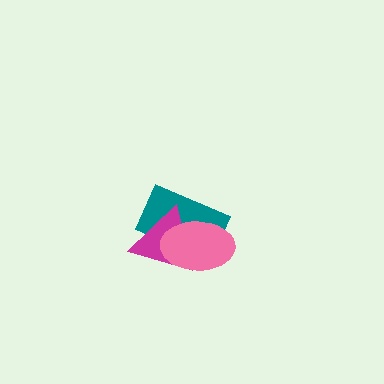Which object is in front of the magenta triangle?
The pink ellipse is in front of the magenta triangle.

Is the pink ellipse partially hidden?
No, no other shape covers it.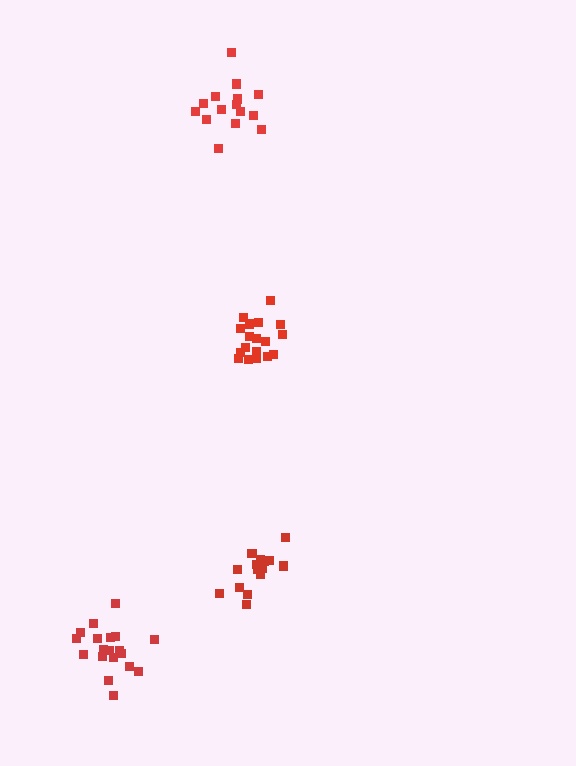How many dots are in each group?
Group 1: 15 dots, Group 2: 16 dots, Group 3: 19 dots, Group 4: 18 dots (68 total).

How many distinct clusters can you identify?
There are 4 distinct clusters.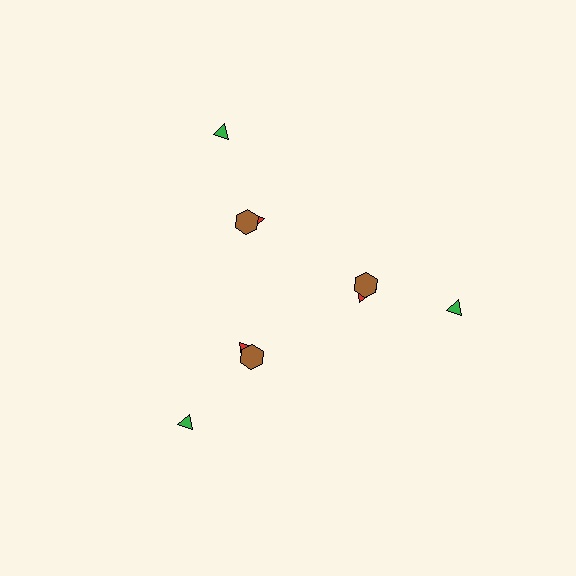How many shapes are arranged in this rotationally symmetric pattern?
There are 9 shapes, arranged in 3 groups of 3.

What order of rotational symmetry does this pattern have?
This pattern has 3-fold rotational symmetry.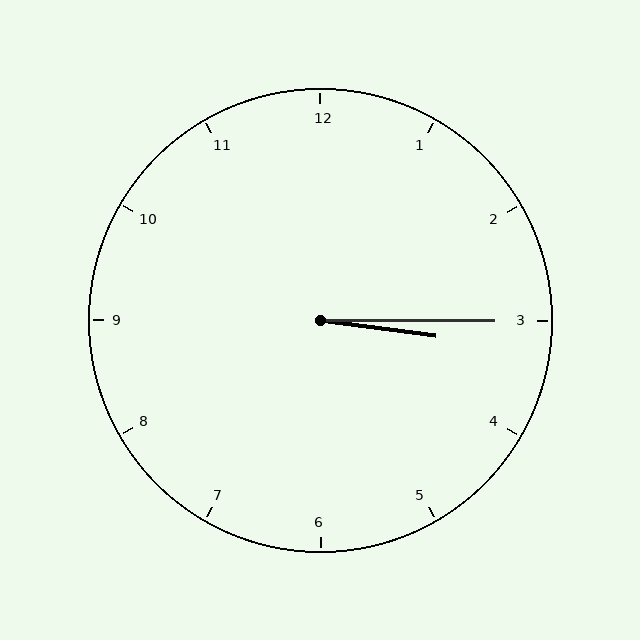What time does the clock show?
3:15.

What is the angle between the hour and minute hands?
Approximately 8 degrees.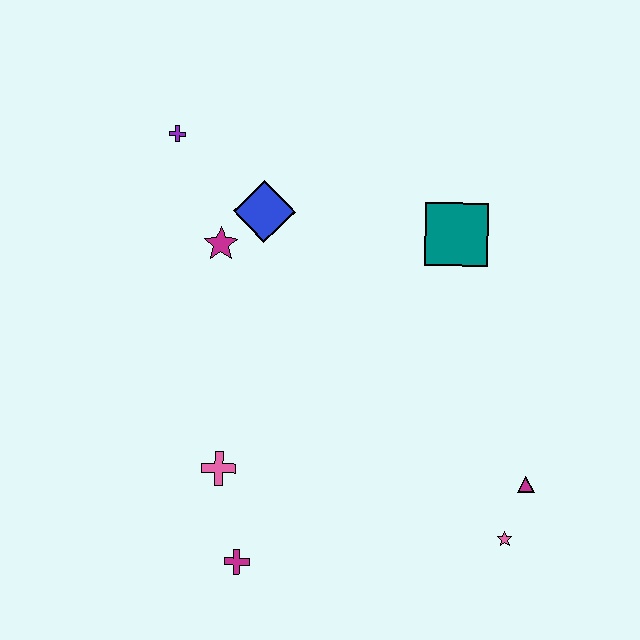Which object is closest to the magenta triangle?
The pink star is closest to the magenta triangle.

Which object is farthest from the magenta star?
The pink star is farthest from the magenta star.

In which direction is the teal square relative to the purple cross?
The teal square is to the right of the purple cross.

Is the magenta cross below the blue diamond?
Yes